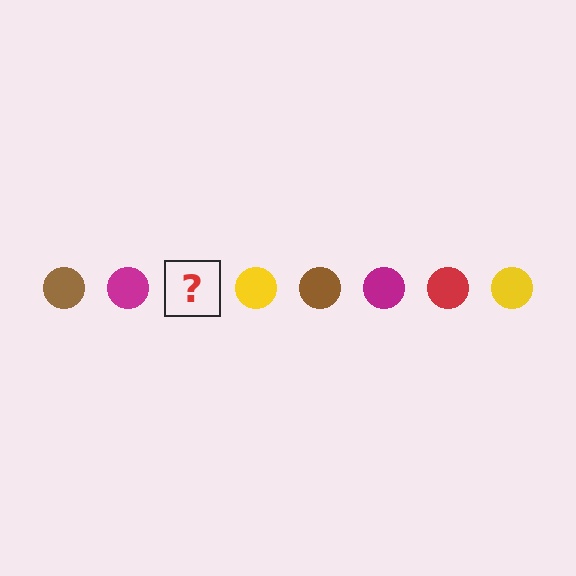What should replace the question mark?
The question mark should be replaced with a red circle.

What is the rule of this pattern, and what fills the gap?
The rule is that the pattern cycles through brown, magenta, red, yellow circles. The gap should be filled with a red circle.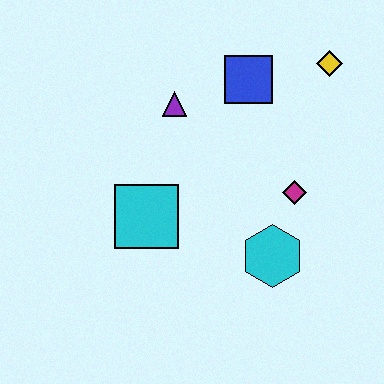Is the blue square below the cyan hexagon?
No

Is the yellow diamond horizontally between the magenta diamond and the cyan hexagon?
No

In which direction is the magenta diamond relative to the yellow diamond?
The magenta diamond is below the yellow diamond.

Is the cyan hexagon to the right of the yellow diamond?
No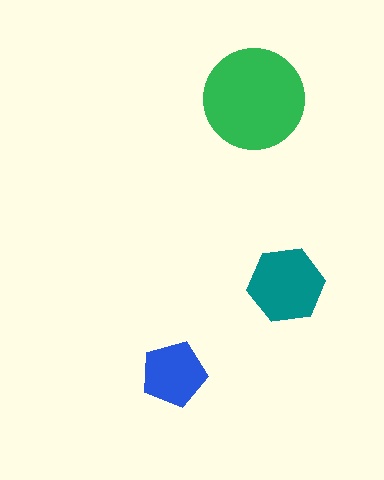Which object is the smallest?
The blue pentagon.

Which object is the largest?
The green circle.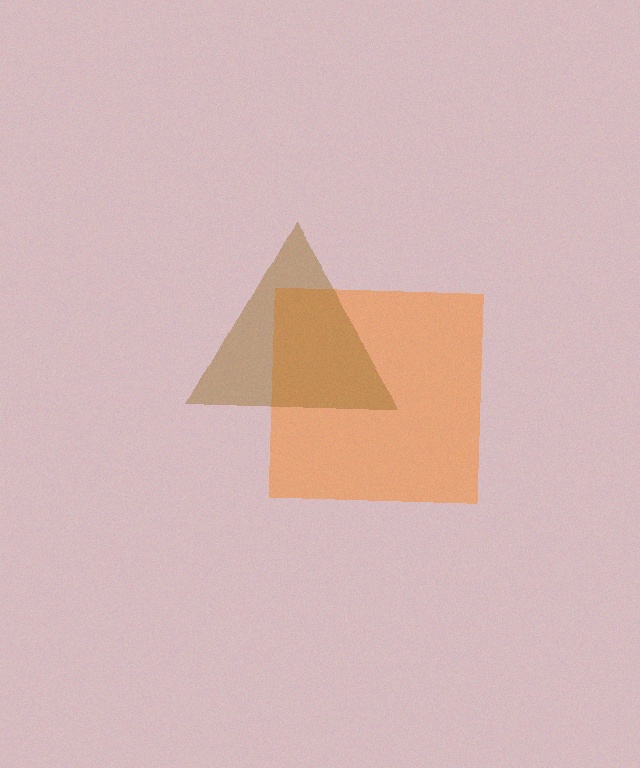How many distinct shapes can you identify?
There are 2 distinct shapes: an orange square, a brown triangle.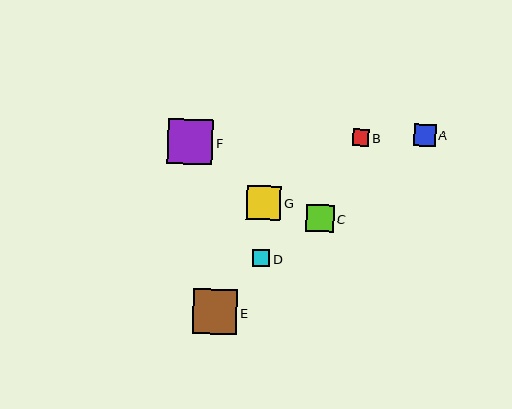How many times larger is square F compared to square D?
Square F is approximately 2.7 times the size of square D.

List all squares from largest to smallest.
From largest to smallest: F, E, G, C, A, D, B.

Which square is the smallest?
Square B is the smallest with a size of approximately 17 pixels.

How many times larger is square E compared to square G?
Square E is approximately 1.3 times the size of square G.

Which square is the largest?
Square F is the largest with a size of approximately 45 pixels.